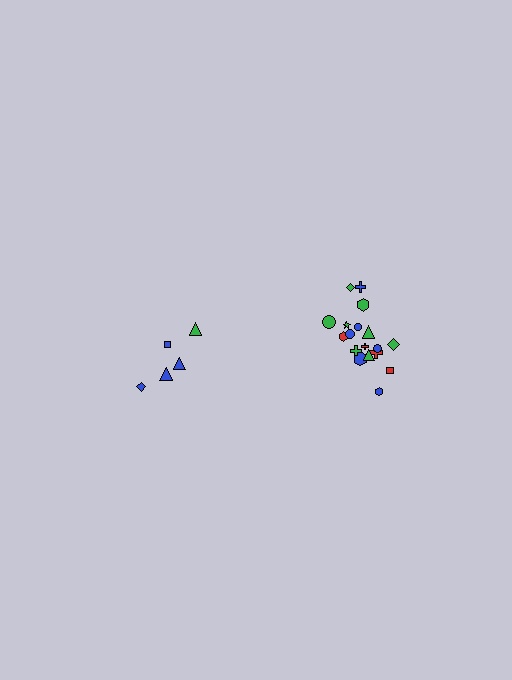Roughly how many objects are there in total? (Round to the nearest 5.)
Roughly 25 objects in total.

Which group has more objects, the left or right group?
The right group.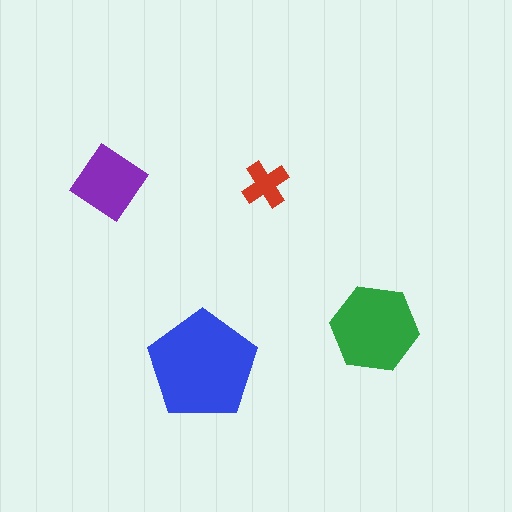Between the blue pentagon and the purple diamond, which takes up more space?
The blue pentagon.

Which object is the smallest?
The red cross.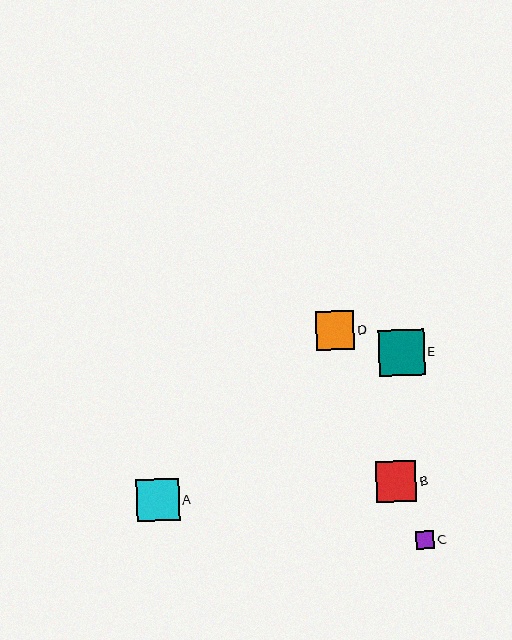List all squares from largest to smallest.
From largest to smallest: E, A, B, D, C.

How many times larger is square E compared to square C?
Square E is approximately 2.6 times the size of square C.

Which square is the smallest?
Square C is the smallest with a size of approximately 18 pixels.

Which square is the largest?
Square E is the largest with a size of approximately 46 pixels.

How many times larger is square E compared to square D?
Square E is approximately 1.2 times the size of square D.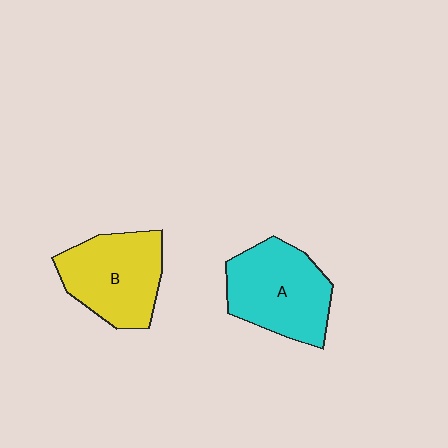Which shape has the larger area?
Shape A (cyan).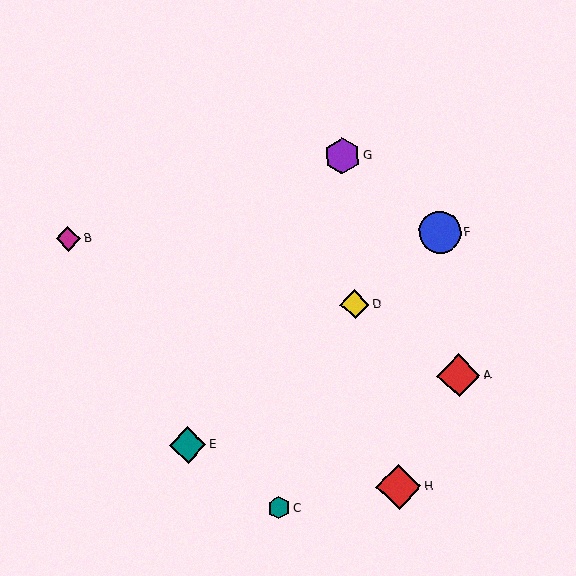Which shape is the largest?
The red diamond (labeled H) is the largest.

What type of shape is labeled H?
Shape H is a red diamond.